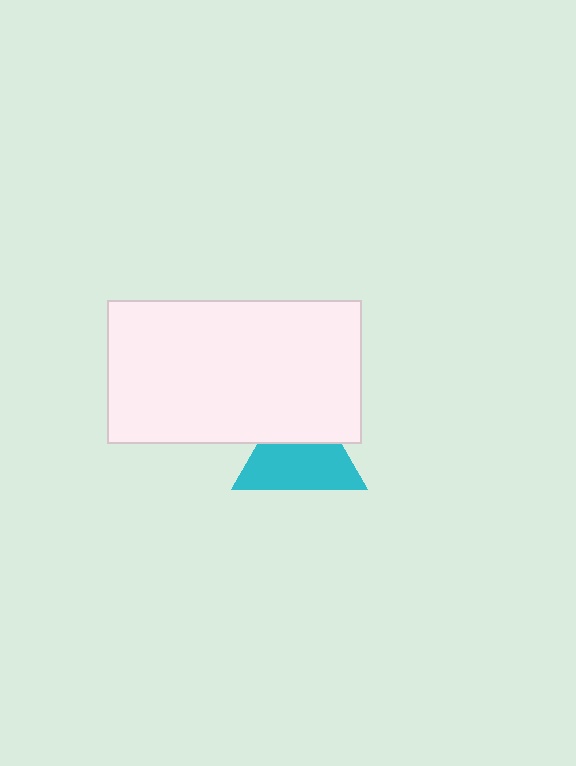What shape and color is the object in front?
The object in front is a white rectangle.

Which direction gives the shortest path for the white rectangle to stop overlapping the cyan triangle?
Moving up gives the shortest separation.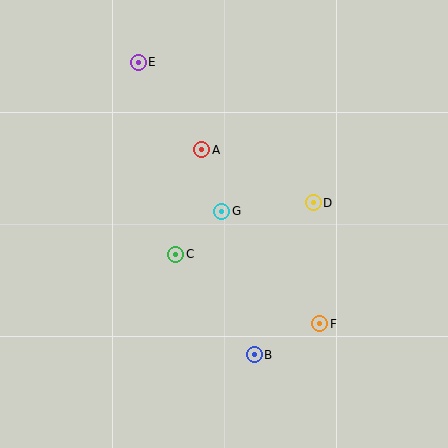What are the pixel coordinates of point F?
Point F is at (320, 324).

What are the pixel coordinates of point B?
Point B is at (254, 355).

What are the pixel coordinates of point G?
Point G is at (222, 211).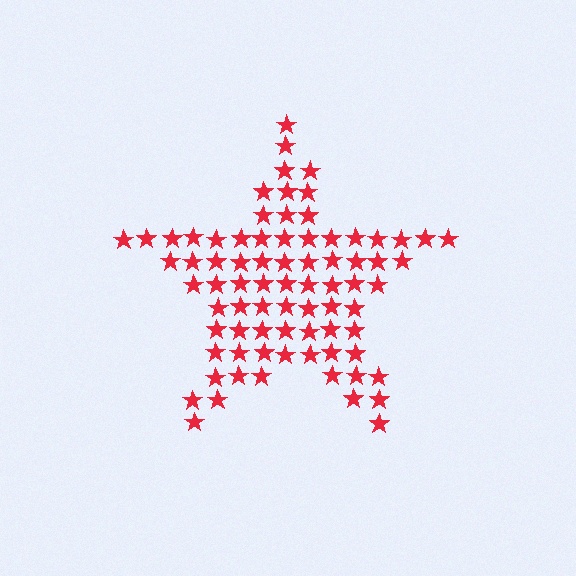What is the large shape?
The large shape is a star.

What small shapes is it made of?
It is made of small stars.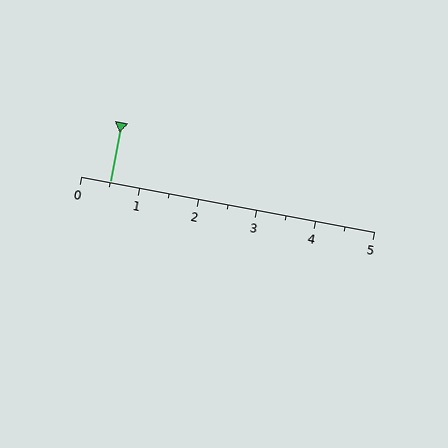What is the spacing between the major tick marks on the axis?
The major ticks are spaced 1 apart.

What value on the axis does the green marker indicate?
The marker indicates approximately 0.5.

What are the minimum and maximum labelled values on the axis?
The axis runs from 0 to 5.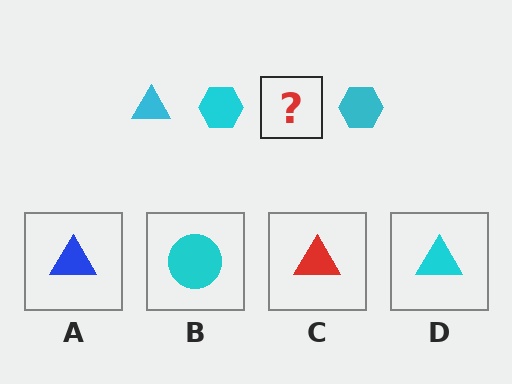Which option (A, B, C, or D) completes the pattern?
D.